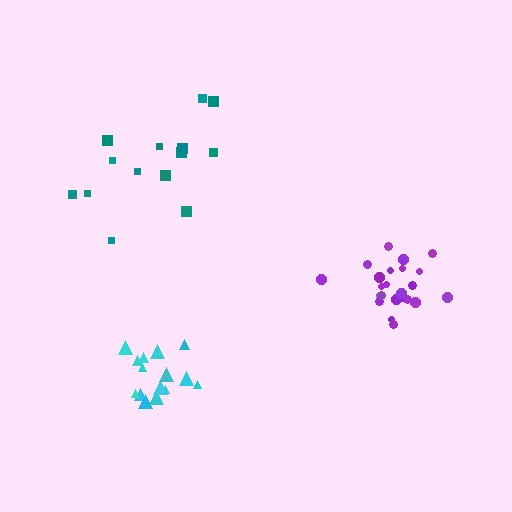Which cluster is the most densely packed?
Purple.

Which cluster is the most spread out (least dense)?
Teal.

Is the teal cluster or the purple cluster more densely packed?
Purple.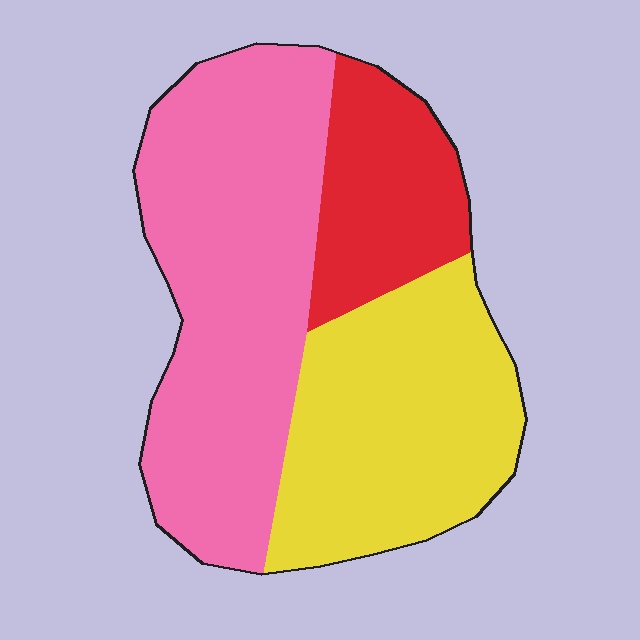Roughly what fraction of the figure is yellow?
Yellow takes up about one third (1/3) of the figure.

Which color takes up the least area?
Red, at roughly 20%.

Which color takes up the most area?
Pink, at roughly 45%.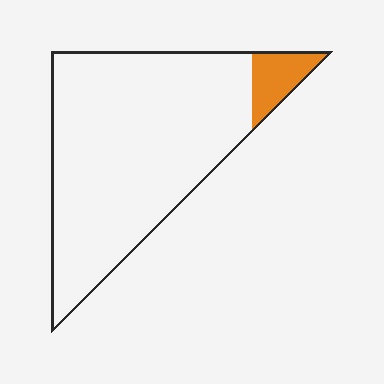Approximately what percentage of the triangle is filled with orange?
Approximately 10%.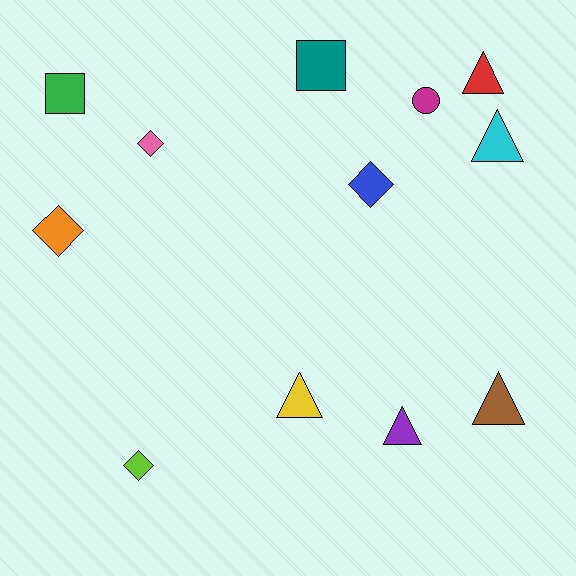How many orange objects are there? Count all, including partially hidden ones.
There is 1 orange object.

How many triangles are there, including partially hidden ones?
There are 5 triangles.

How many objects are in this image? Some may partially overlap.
There are 12 objects.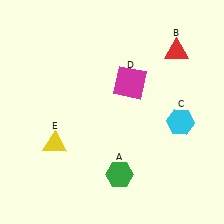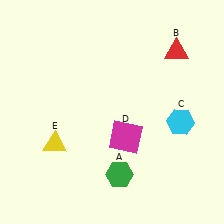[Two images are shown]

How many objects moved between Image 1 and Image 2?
1 object moved between the two images.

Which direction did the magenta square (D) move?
The magenta square (D) moved down.